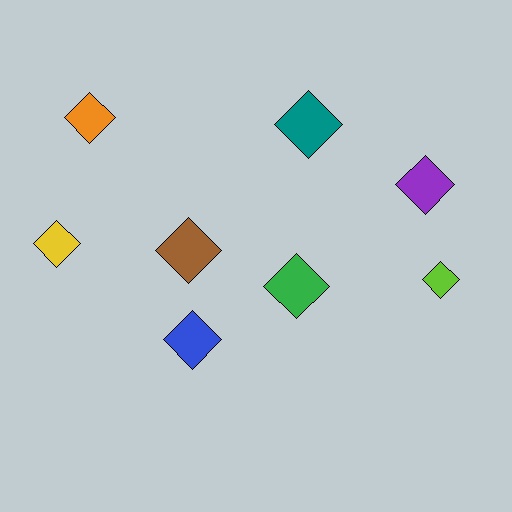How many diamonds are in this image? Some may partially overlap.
There are 8 diamonds.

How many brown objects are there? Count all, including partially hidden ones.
There is 1 brown object.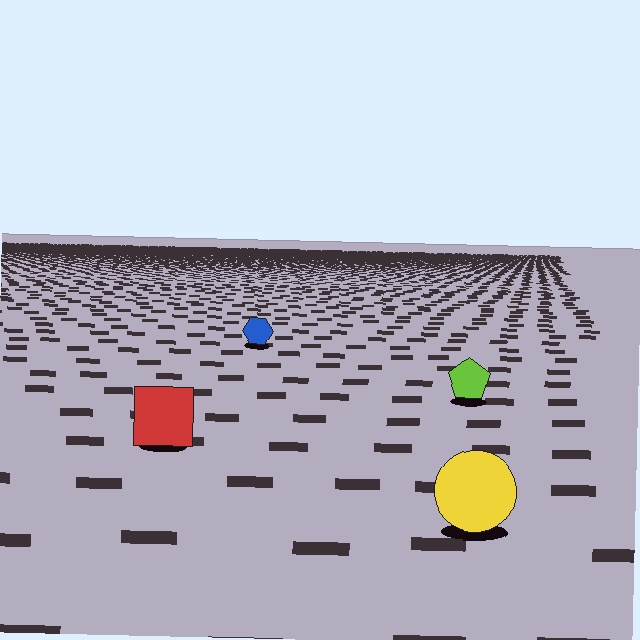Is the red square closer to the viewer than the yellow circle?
No. The yellow circle is closer — you can tell from the texture gradient: the ground texture is coarser near it.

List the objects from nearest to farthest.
From nearest to farthest: the yellow circle, the red square, the lime pentagon, the blue hexagon.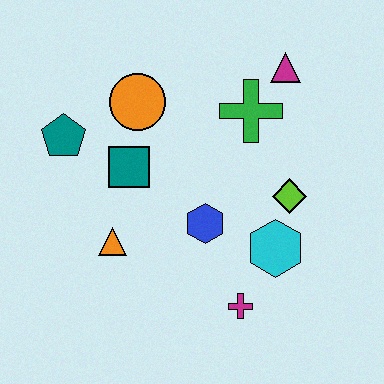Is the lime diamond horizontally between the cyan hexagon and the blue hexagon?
No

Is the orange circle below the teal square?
No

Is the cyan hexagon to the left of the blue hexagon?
No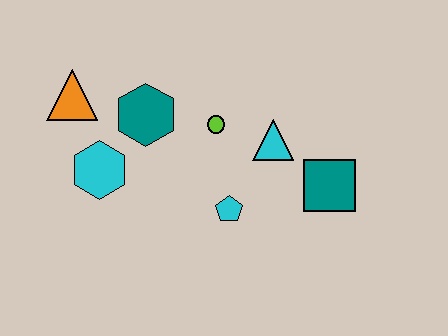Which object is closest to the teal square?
The cyan triangle is closest to the teal square.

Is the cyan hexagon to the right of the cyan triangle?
No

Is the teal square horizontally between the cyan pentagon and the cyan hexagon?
No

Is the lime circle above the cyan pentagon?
Yes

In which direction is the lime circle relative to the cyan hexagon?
The lime circle is to the right of the cyan hexagon.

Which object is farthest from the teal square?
The orange triangle is farthest from the teal square.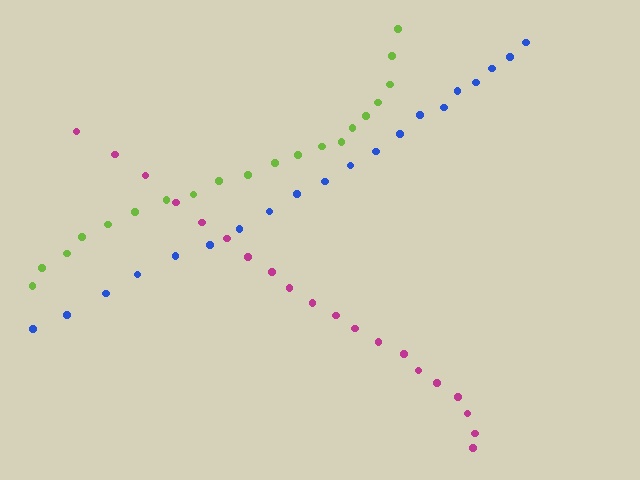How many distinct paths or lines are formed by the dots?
There are 3 distinct paths.